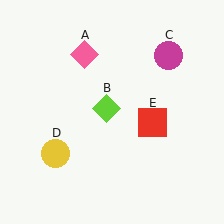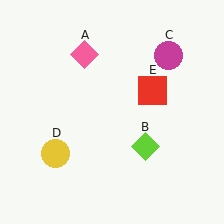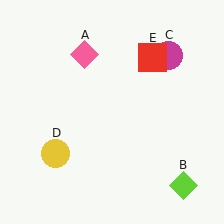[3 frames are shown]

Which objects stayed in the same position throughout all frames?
Pink diamond (object A) and magenta circle (object C) and yellow circle (object D) remained stationary.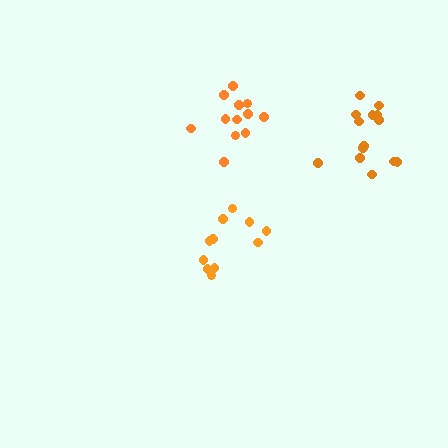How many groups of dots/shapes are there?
There are 3 groups.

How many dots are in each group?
Group 1: 11 dots, Group 2: 12 dots, Group 3: 14 dots (37 total).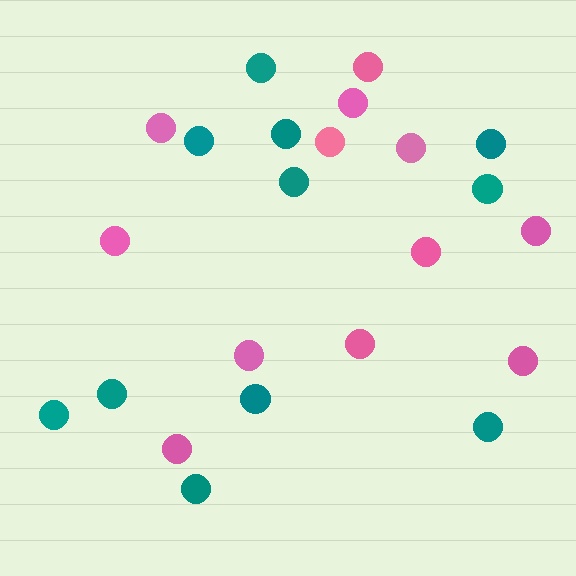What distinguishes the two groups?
There are 2 groups: one group of teal circles (11) and one group of pink circles (12).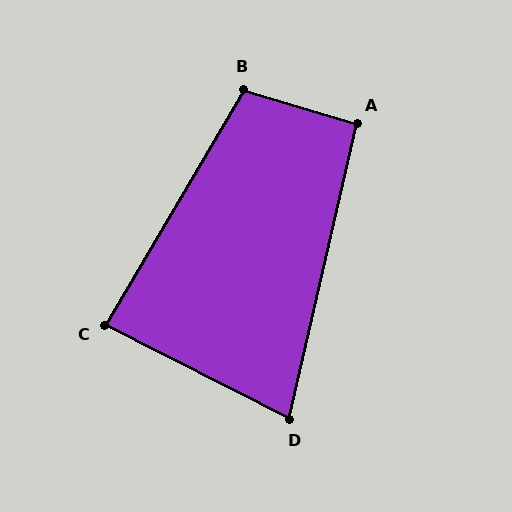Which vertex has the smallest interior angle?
D, at approximately 76 degrees.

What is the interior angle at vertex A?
Approximately 94 degrees (approximately right).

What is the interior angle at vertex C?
Approximately 86 degrees (approximately right).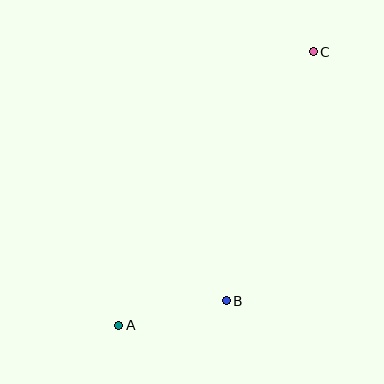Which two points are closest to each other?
Points A and B are closest to each other.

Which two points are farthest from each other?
Points A and C are farthest from each other.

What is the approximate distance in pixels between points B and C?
The distance between B and C is approximately 264 pixels.